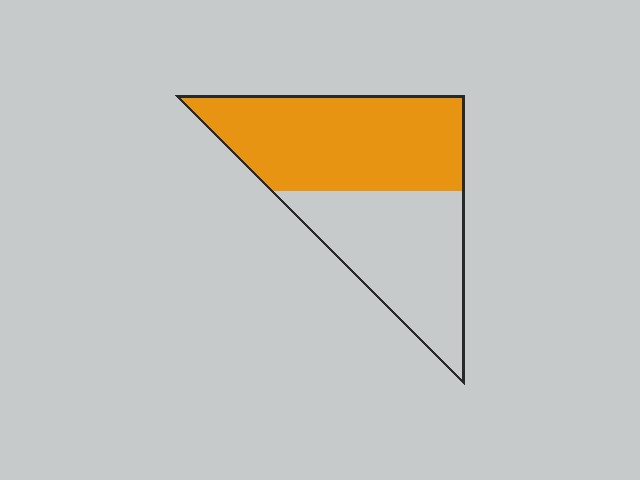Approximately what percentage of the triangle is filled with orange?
Approximately 55%.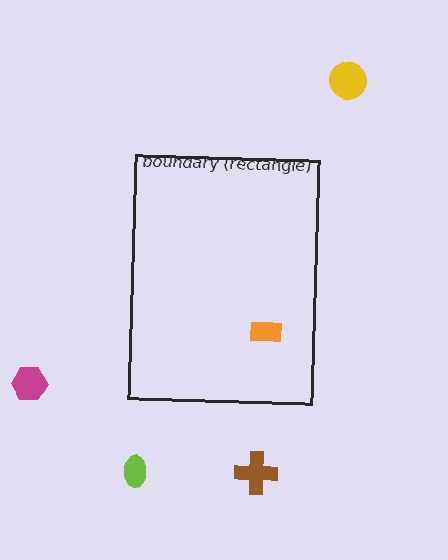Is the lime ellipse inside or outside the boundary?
Outside.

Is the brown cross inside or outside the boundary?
Outside.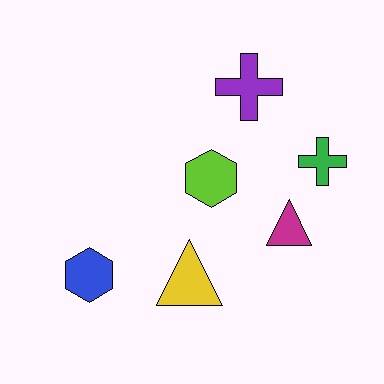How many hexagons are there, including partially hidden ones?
There are 2 hexagons.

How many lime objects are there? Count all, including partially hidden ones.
There is 1 lime object.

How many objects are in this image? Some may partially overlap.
There are 6 objects.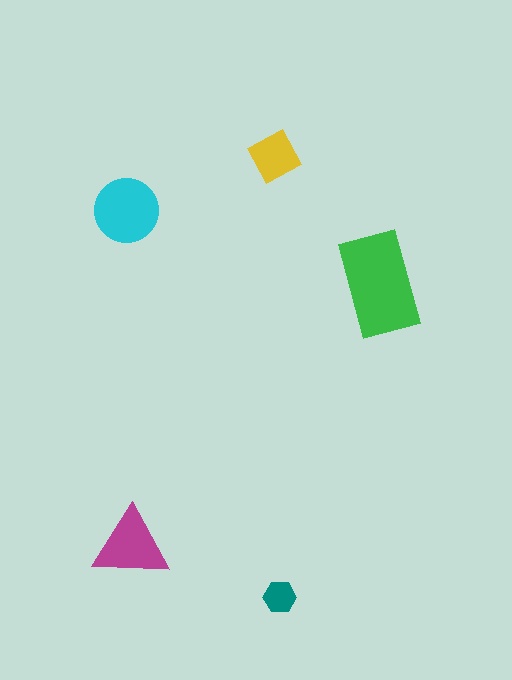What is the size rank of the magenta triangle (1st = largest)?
3rd.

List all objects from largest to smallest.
The green rectangle, the cyan circle, the magenta triangle, the yellow square, the teal hexagon.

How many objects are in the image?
There are 5 objects in the image.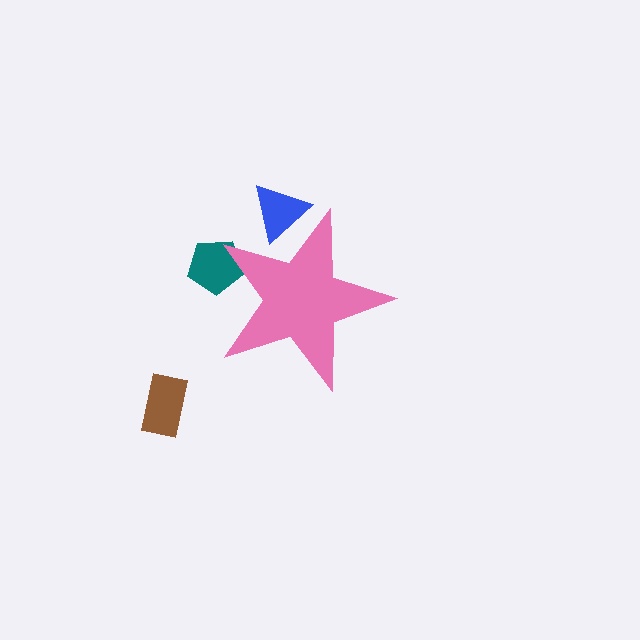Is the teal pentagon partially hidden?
Yes, the teal pentagon is partially hidden behind the pink star.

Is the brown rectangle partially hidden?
No, the brown rectangle is fully visible.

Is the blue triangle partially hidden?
Yes, the blue triangle is partially hidden behind the pink star.